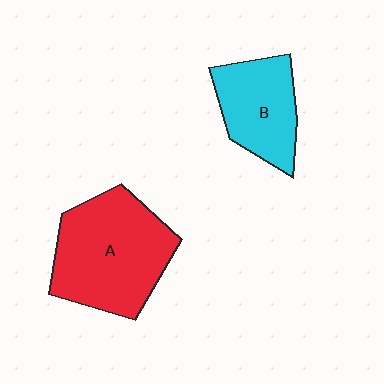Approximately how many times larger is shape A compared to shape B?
Approximately 1.6 times.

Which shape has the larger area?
Shape A (red).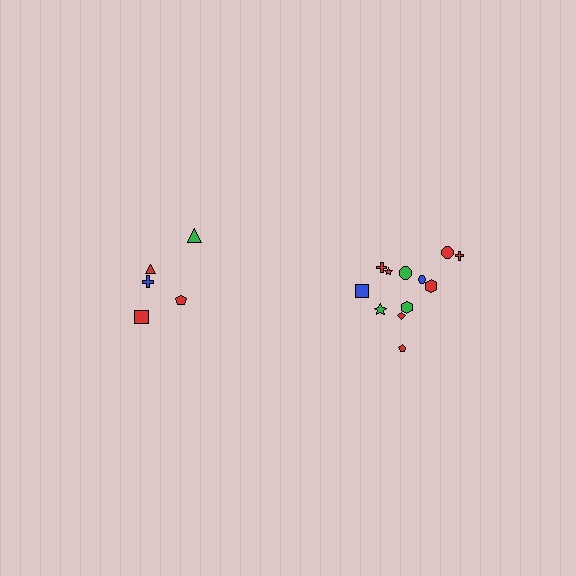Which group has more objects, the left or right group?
The right group.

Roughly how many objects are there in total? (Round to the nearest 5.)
Roughly 15 objects in total.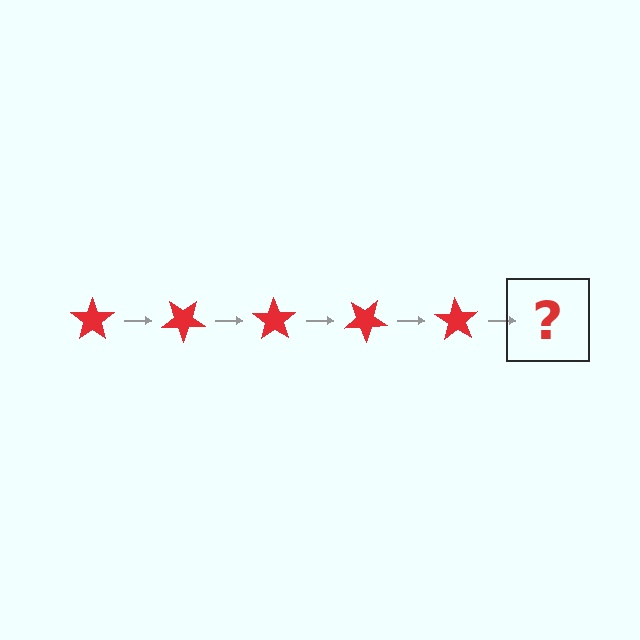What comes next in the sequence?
The next element should be a red star rotated 175 degrees.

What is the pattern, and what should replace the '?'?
The pattern is that the star rotates 35 degrees each step. The '?' should be a red star rotated 175 degrees.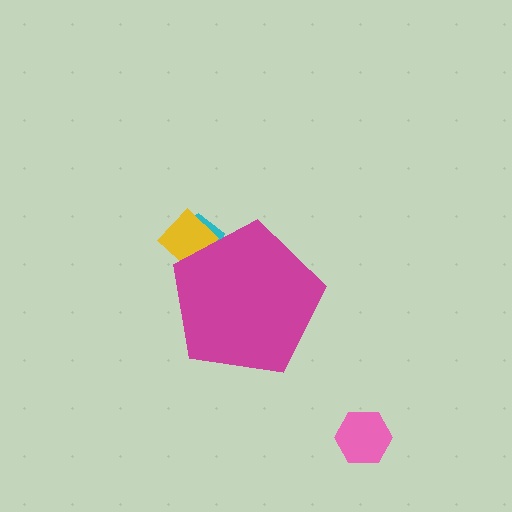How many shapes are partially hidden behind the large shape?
2 shapes are partially hidden.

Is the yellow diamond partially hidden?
Yes, the yellow diamond is partially hidden behind the magenta pentagon.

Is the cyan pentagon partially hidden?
Yes, the cyan pentagon is partially hidden behind the magenta pentagon.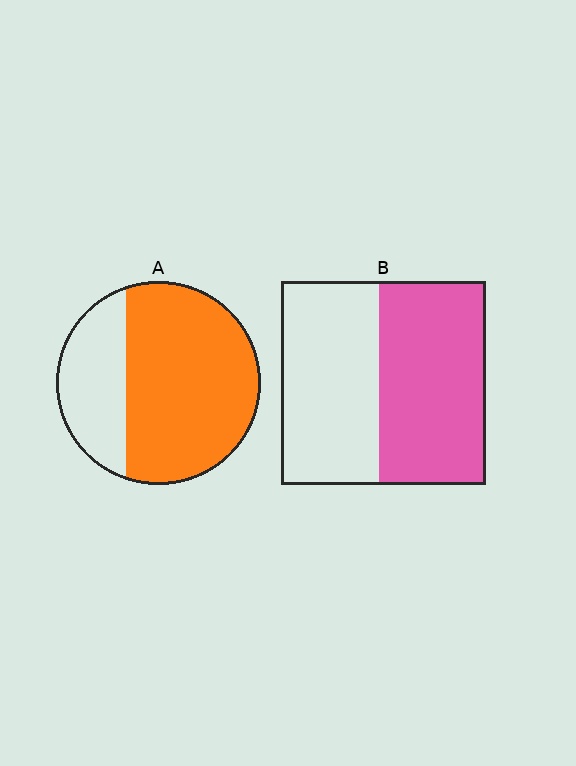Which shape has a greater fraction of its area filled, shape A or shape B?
Shape A.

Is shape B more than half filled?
Roughly half.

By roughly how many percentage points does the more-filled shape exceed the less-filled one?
By roughly 20 percentage points (A over B).